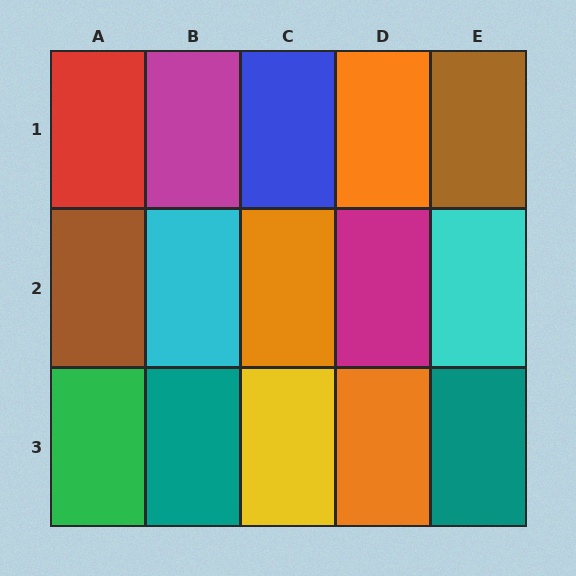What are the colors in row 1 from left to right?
Red, magenta, blue, orange, brown.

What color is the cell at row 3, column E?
Teal.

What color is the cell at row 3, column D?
Orange.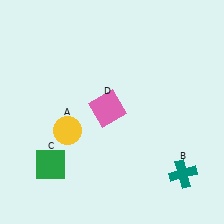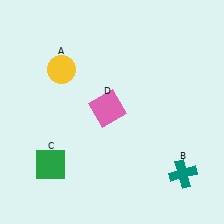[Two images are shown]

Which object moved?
The yellow circle (A) moved up.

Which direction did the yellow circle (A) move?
The yellow circle (A) moved up.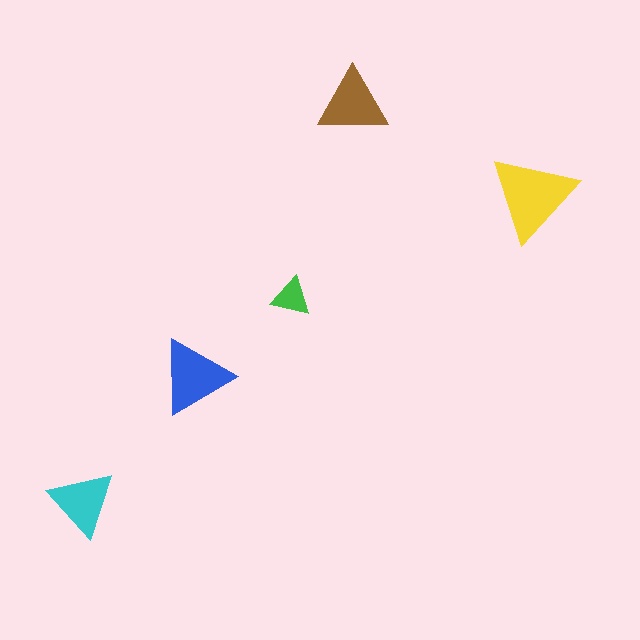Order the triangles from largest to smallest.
the yellow one, the blue one, the brown one, the cyan one, the green one.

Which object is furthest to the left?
The cyan triangle is leftmost.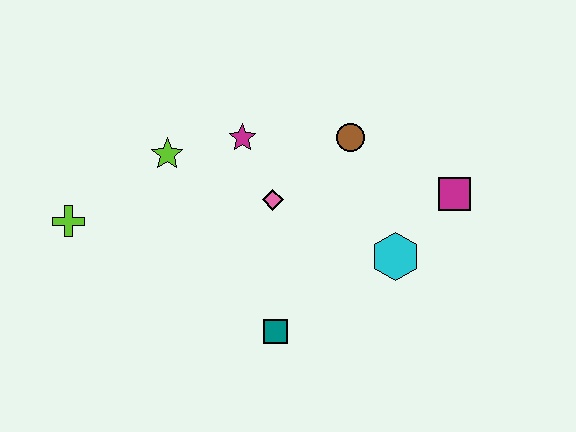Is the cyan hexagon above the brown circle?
No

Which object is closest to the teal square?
The pink diamond is closest to the teal square.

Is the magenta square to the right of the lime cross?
Yes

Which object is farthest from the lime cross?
The magenta square is farthest from the lime cross.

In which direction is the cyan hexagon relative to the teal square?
The cyan hexagon is to the right of the teal square.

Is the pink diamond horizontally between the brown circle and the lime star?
Yes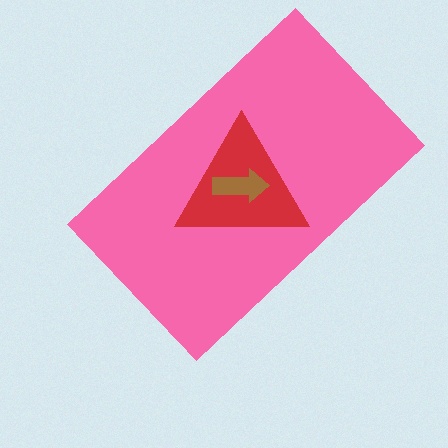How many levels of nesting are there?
3.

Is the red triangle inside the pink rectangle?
Yes.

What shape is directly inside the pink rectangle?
The red triangle.